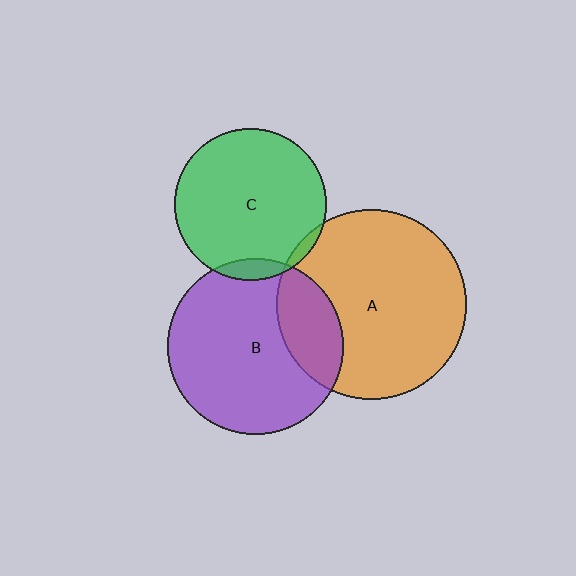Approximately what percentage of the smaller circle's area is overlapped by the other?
Approximately 5%.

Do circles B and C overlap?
Yes.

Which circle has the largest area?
Circle A (orange).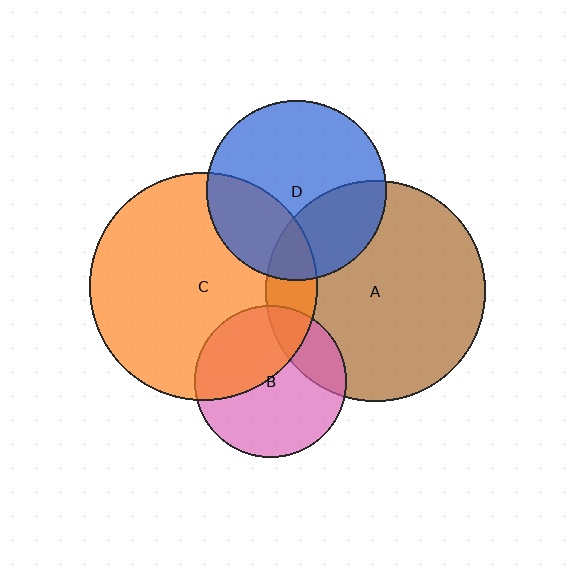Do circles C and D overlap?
Yes.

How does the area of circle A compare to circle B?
Approximately 2.1 times.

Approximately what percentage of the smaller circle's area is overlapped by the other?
Approximately 30%.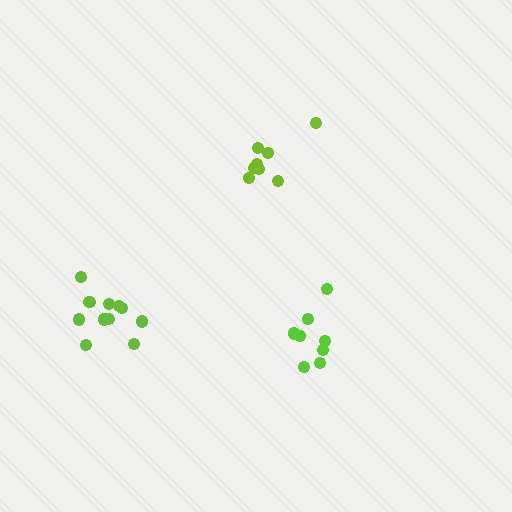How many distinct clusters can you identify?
There are 3 distinct clusters.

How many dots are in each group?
Group 1: 8 dots, Group 2: 11 dots, Group 3: 8 dots (27 total).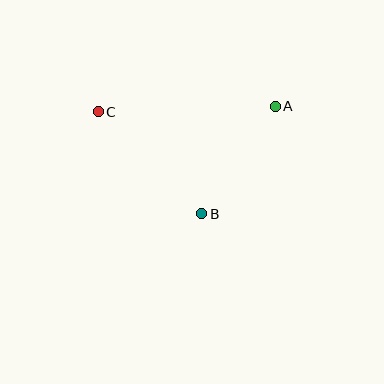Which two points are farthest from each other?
Points A and C are farthest from each other.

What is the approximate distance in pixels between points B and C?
The distance between B and C is approximately 146 pixels.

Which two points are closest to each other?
Points A and B are closest to each other.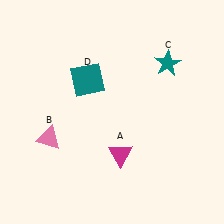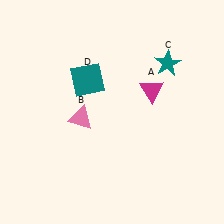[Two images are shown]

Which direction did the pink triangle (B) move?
The pink triangle (B) moved right.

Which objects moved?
The objects that moved are: the magenta triangle (A), the pink triangle (B).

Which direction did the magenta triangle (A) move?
The magenta triangle (A) moved up.